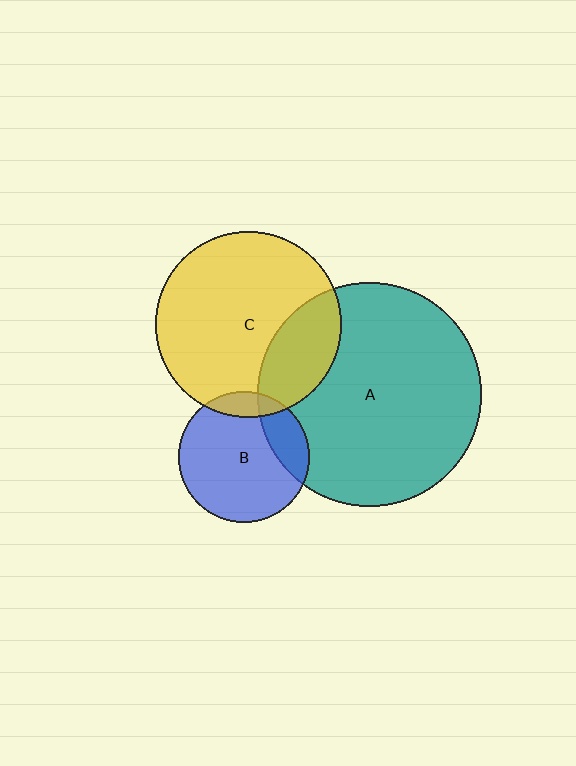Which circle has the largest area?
Circle A (teal).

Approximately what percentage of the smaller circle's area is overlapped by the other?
Approximately 10%.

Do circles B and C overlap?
Yes.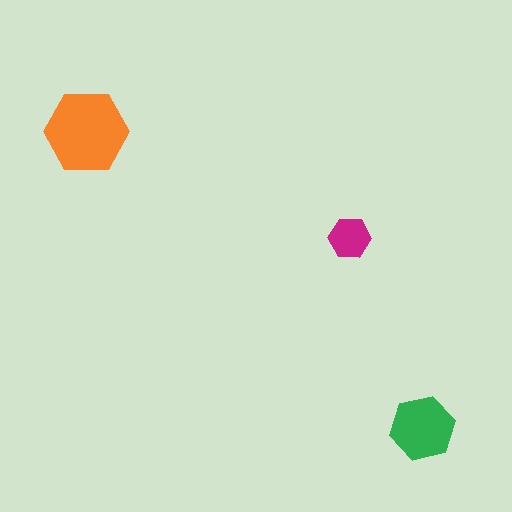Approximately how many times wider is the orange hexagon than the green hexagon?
About 1.5 times wider.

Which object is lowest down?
The green hexagon is bottommost.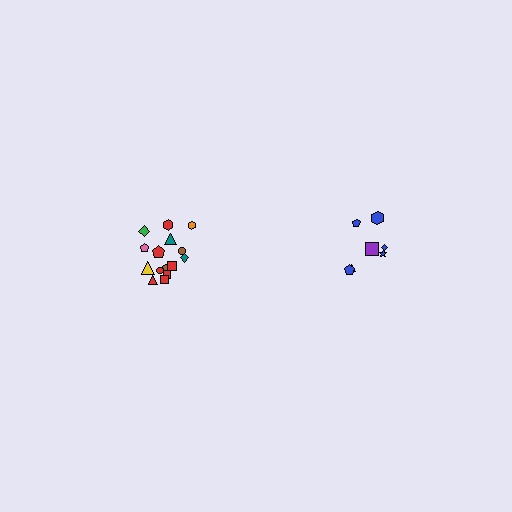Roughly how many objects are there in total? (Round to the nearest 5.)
Roughly 20 objects in total.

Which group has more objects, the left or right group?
The left group.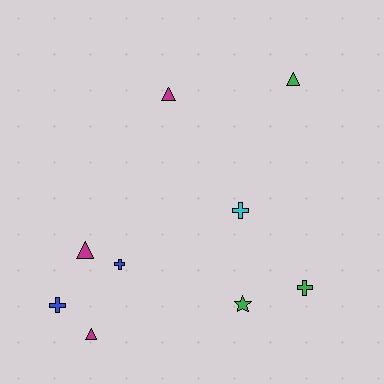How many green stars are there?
There is 1 green star.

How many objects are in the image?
There are 9 objects.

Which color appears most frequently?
Magenta, with 3 objects.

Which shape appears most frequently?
Triangle, with 4 objects.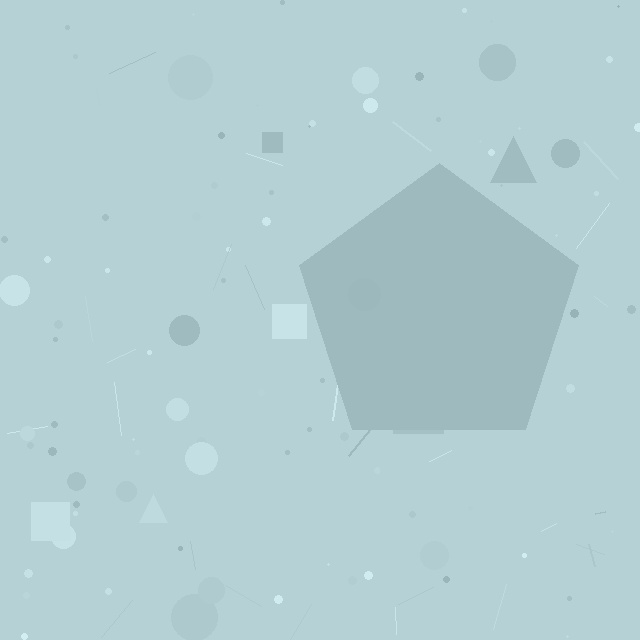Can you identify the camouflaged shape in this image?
The camouflaged shape is a pentagon.